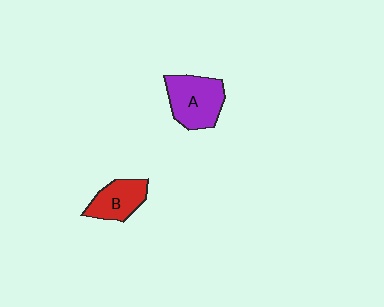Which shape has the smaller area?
Shape B (red).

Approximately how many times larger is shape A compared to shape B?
Approximately 1.4 times.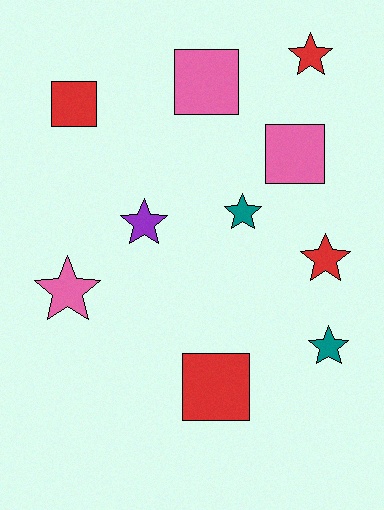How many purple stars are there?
There is 1 purple star.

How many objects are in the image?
There are 10 objects.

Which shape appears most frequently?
Star, with 6 objects.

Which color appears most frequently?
Red, with 4 objects.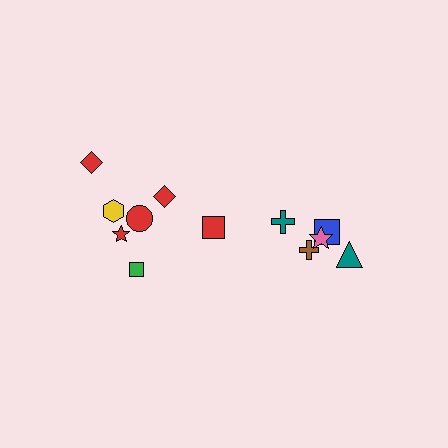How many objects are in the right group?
There are 5 objects.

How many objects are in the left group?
There are 7 objects.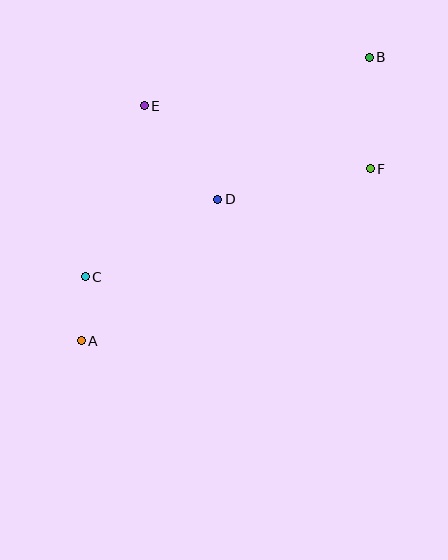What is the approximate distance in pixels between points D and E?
The distance between D and E is approximately 119 pixels.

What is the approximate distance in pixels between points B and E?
The distance between B and E is approximately 230 pixels.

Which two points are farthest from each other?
Points A and B are farthest from each other.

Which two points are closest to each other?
Points A and C are closest to each other.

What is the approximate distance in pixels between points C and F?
The distance between C and F is approximately 305 pixels.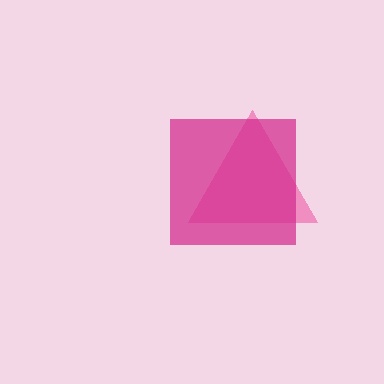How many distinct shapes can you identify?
There are 2 distinct shapes: a pink triangle, a magenta square.